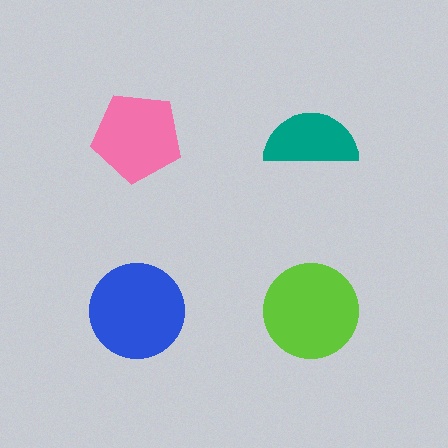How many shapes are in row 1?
2 shapes.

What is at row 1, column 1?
A pink pentagon.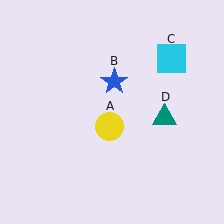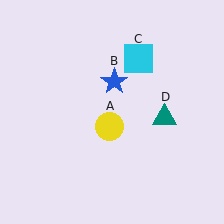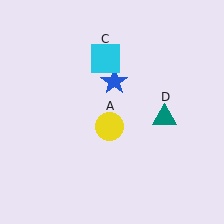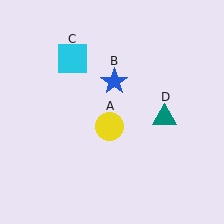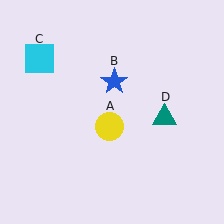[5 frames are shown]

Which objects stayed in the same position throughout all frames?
Yellow circle (object A) and blue star (object B) and teal triangle (object D) remained stationary.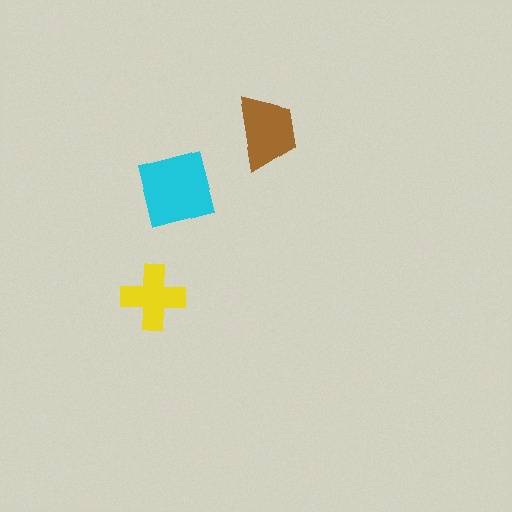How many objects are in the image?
There are 3 objects in the image.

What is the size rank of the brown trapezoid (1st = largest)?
2nd.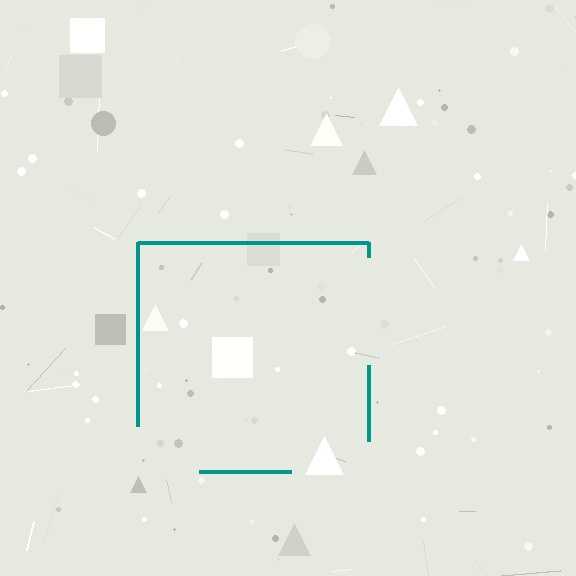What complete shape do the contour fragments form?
The contour fragments form a square.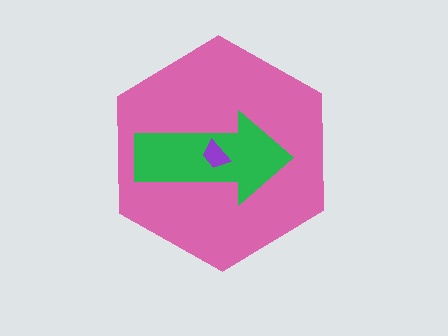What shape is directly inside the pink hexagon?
The green arrow.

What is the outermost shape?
The pink hexagon.